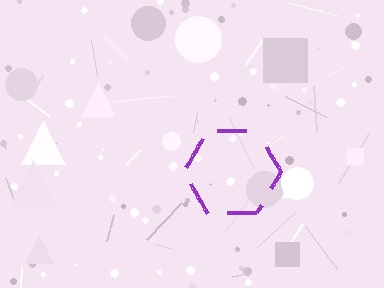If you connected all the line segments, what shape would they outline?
They would outline a hexagon.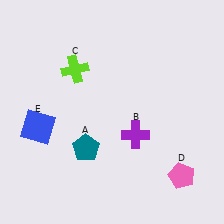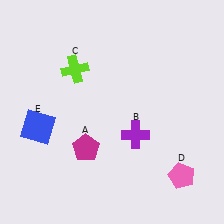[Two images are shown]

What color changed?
The pentagon (A) changed from teal in Image 1 to magenta in Image 2.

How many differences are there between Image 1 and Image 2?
There is 1 difference between the two images.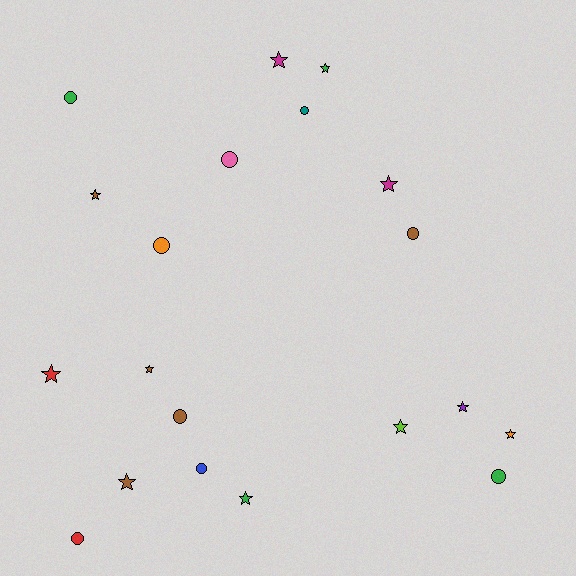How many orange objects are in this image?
There are 2 orange objects.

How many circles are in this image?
There are 9 circles.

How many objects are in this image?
There are 20 objects.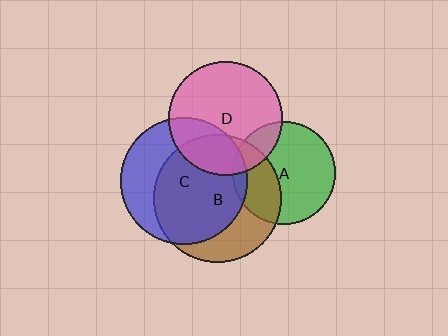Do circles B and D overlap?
Yes.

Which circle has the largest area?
Circle B (brown).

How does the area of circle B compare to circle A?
Approximately 1.5 times.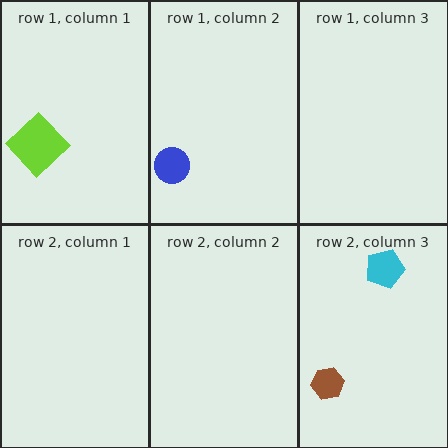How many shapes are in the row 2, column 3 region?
2.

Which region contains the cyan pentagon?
The row 2, column 3 region.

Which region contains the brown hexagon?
The row 2, column 3 region.